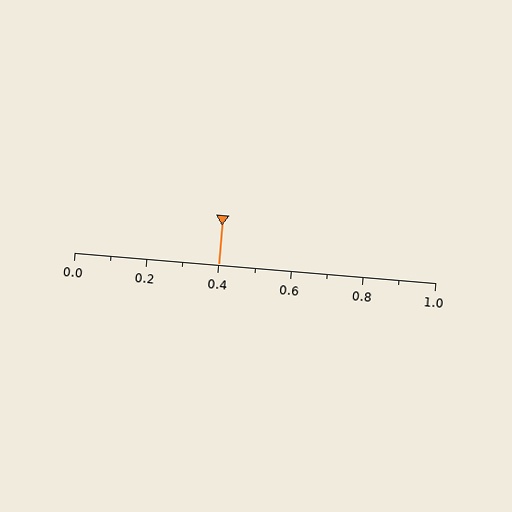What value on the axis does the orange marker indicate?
The marker indicates approximately 0.4.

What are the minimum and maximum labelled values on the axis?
The axis runs from 0.0 to 1.0.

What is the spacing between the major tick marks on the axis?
The major ticks are spaced 0.2 apart.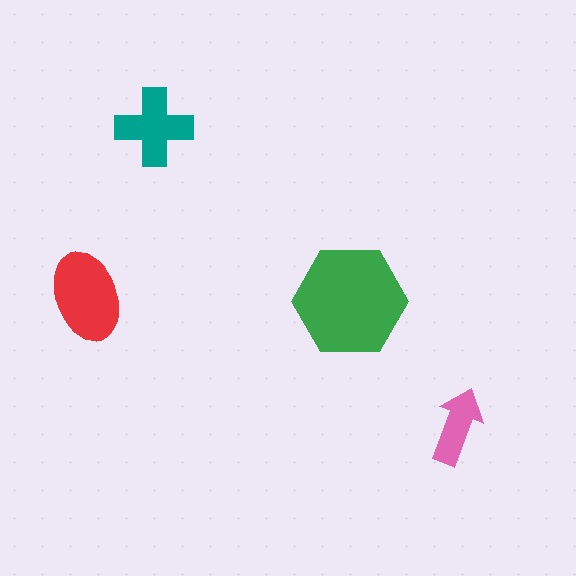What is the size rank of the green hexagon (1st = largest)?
1st.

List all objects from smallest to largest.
The pink arrow, the teal cross, the red ellipse, the green hexagon.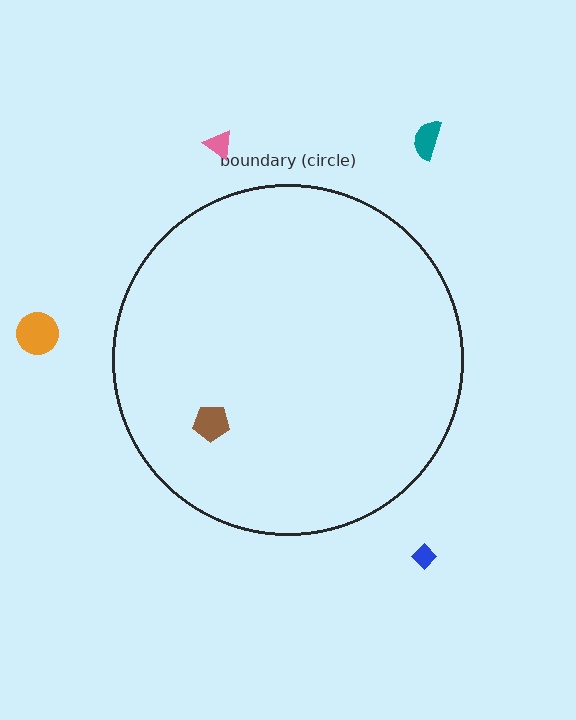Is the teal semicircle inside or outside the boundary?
Outside.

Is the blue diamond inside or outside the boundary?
Outside.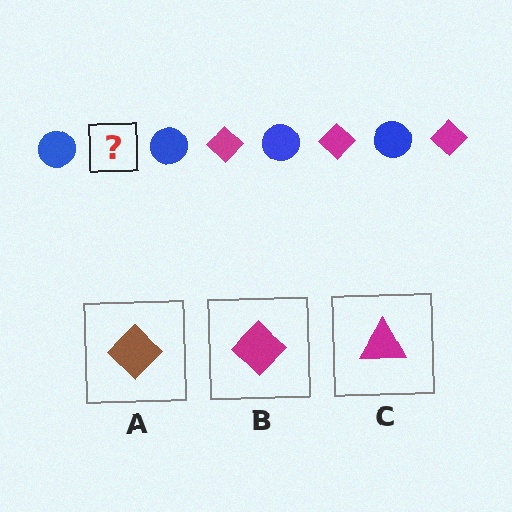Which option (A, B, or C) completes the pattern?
B.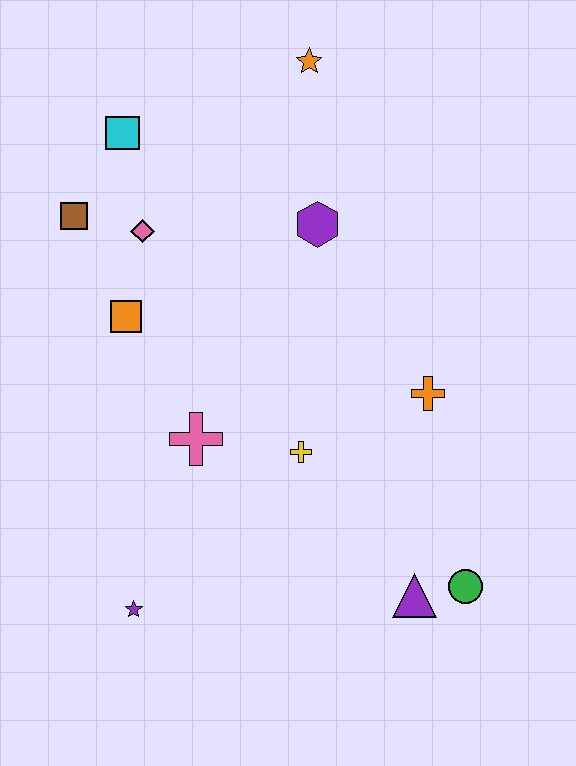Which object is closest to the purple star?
The pink cross is closest to the purple star.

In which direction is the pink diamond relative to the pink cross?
The pink diamond is above the pink cross.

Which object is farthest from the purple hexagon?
The purple star is farthest from the purple hexagon.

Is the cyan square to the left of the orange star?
Yes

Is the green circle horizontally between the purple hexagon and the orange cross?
No